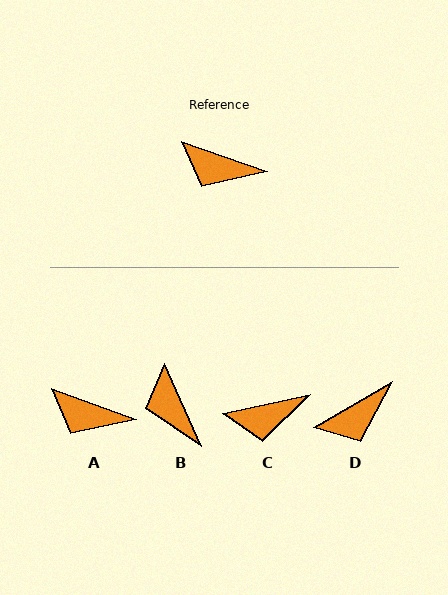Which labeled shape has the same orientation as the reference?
A.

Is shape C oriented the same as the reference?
No, it is off by about 32 degrees.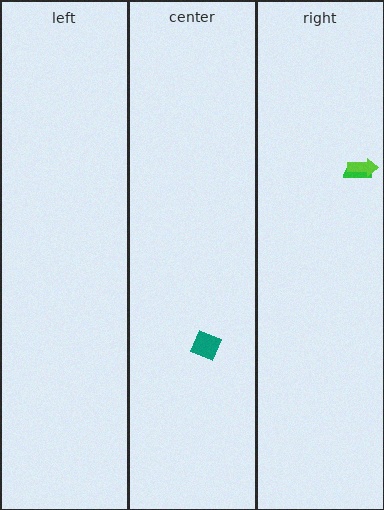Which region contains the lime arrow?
The right region.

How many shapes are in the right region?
2.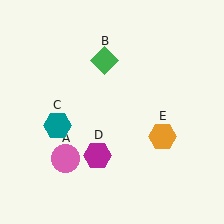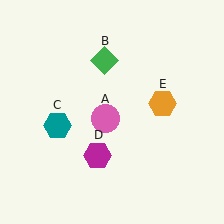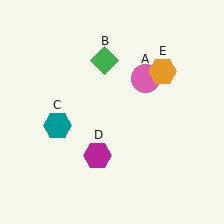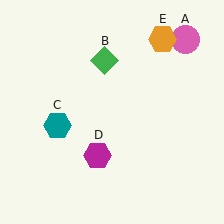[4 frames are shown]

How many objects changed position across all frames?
2 objects changed position: pink circle (object A), orange hexagon (object E).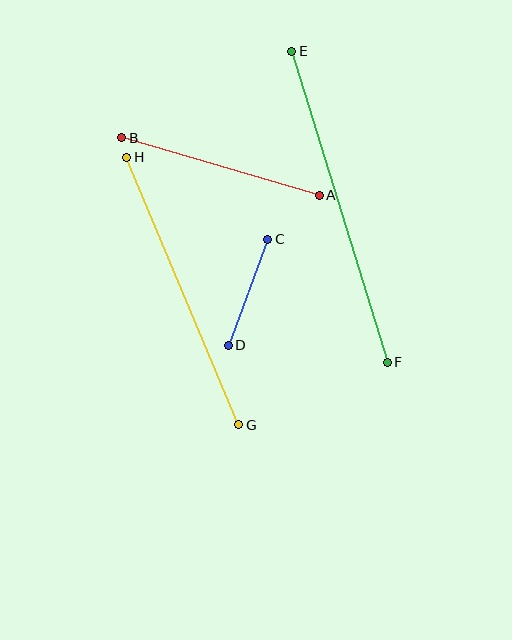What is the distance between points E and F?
The distance is approximately 325 pixels.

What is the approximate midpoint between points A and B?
The midpoint is at approximately (220, 167) pixels.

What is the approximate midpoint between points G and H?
The midpoint is at approximately (183, 291) pixels.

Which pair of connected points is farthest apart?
Points E and F are farthest apart.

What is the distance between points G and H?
The distance is approximately 290 pixels.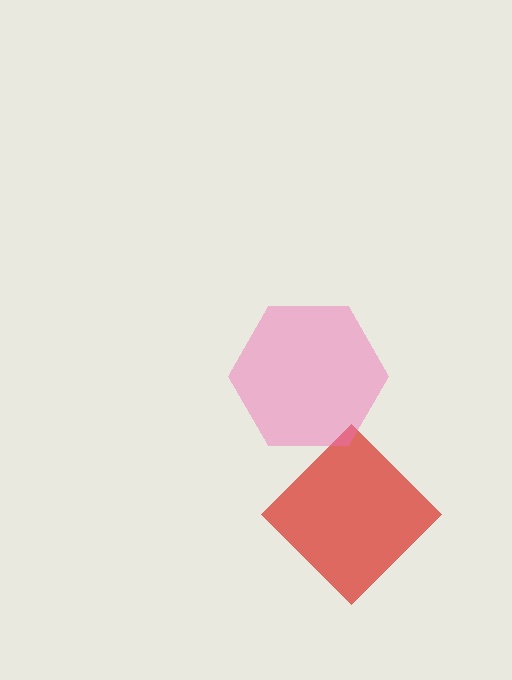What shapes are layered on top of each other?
The layered shapes are: a red diamond, a pink hexagon.